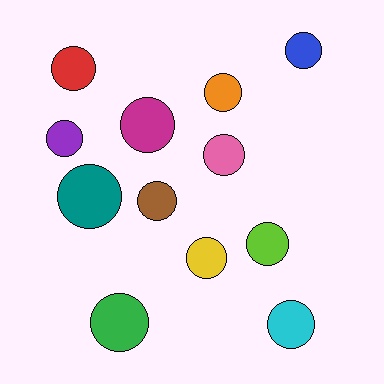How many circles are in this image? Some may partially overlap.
There are 12 circles.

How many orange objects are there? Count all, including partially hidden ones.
There is 1 orange object.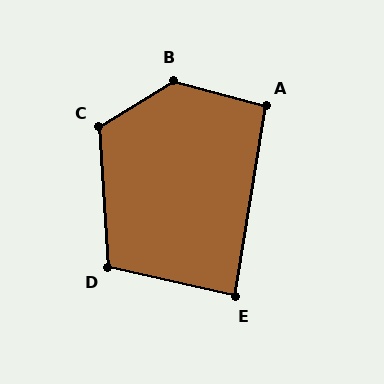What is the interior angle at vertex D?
Approximately 106 degrees (obtuse).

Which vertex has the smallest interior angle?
E, at approximately 86 degrees.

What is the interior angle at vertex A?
Approximately 97 degrees (obtuse).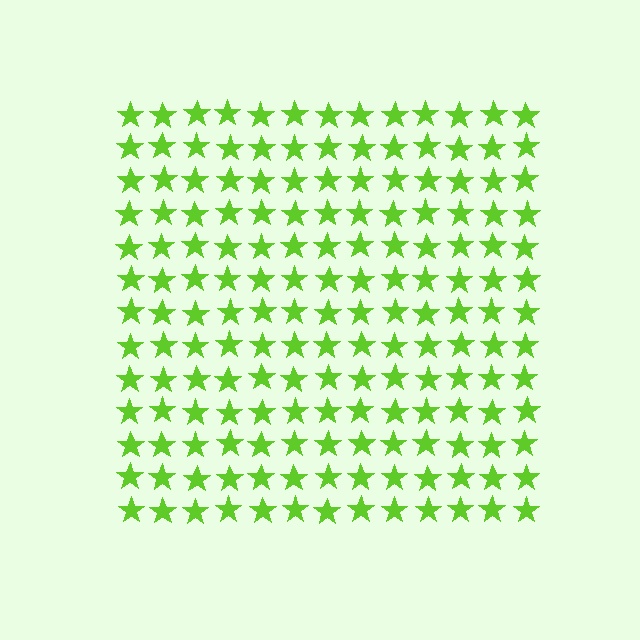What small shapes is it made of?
It is made of small stars.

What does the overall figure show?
The overall figure shows a square.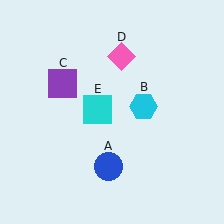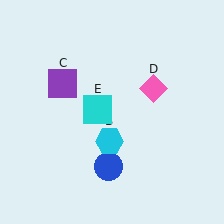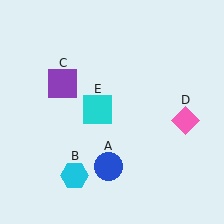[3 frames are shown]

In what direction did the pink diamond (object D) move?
The pink diamond (object D) moved down and to the right.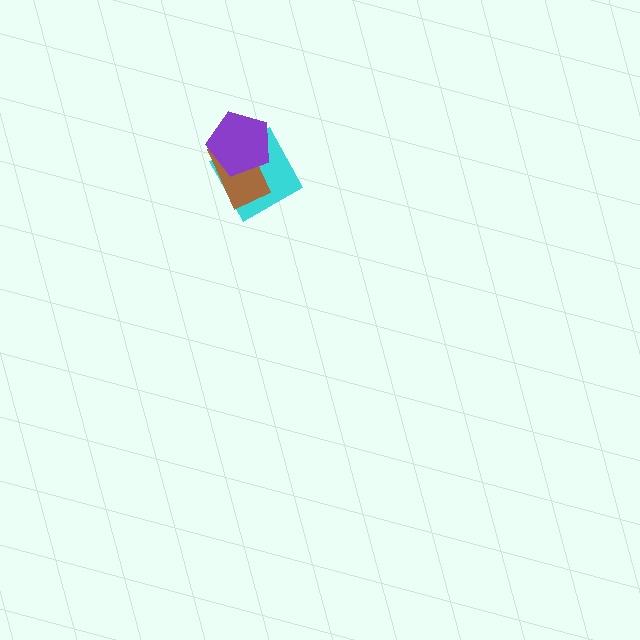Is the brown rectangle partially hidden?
Yes, it is partially covered by another shape.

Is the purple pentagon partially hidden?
No, no other shape covers it.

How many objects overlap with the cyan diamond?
2 objects overlap with the cyan diamond.